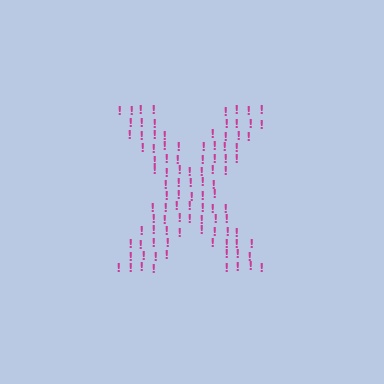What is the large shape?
The large shape is the letter X.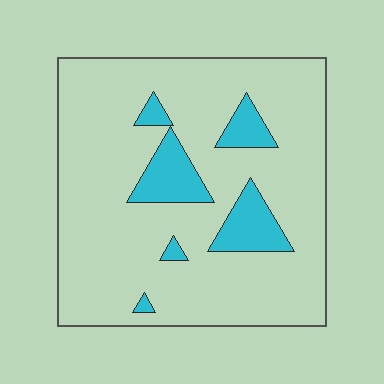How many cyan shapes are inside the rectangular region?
6.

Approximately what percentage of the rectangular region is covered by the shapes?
Approximately 15%.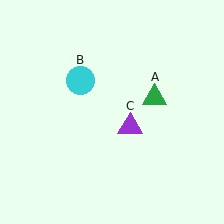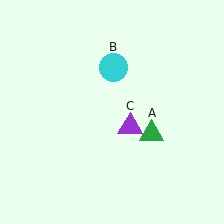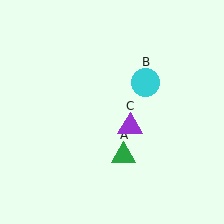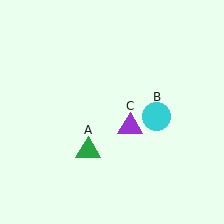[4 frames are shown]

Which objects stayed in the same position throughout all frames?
Purple triangle (object C) remained stationary.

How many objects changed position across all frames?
2 objects changed position: green triangle (object A), cyan circle (object B).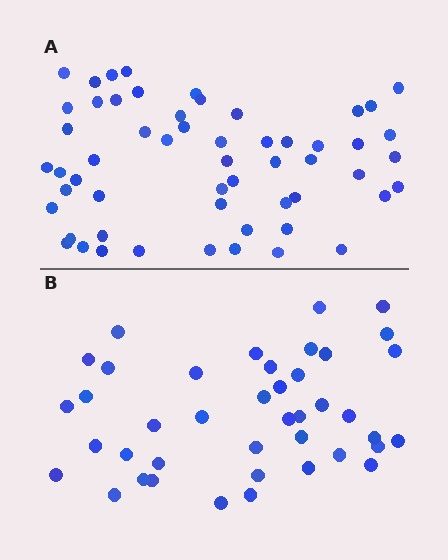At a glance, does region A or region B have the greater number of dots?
Region A (the top region) has more dots.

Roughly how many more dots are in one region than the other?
Region A has approximately 15 more dots than region B.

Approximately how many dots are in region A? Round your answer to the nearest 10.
About 60 dots. (The exact count is 56, which rounds to 60.)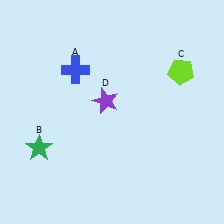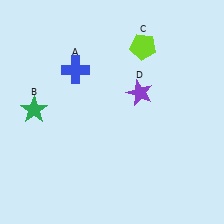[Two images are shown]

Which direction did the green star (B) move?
The green star (B) moved up.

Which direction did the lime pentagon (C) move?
The lime pentagon (C) moved left.